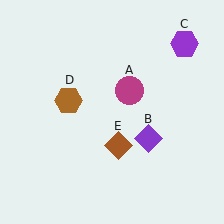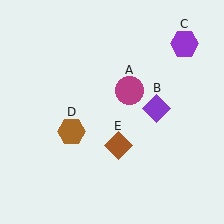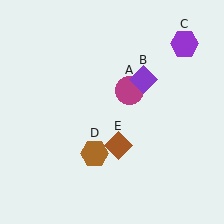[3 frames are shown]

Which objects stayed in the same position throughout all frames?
Magenta circle (object A) and purple hexagon (object C) and brown diamond (object E) remained stationary.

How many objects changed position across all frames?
2 objects changed position: purple diamond (object B), brown hexagon (object D).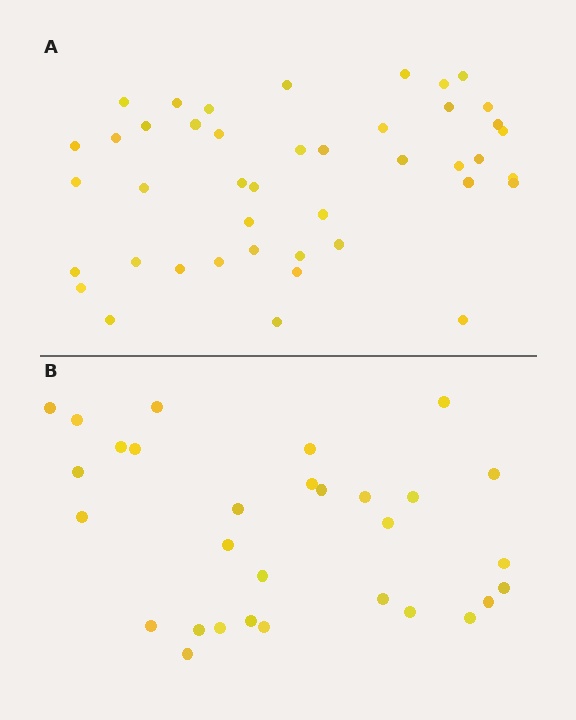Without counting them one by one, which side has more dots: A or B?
Region A (the top region) has more dots.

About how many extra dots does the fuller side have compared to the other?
Region A has approximately 15 more dots than region B.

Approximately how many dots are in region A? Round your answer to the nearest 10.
About 40 dots. (The exact count is 43, which rounds to 40.)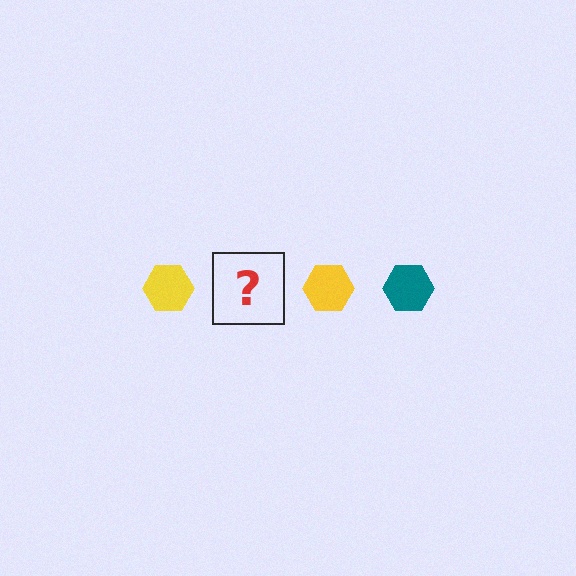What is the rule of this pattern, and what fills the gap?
The rule is that the pattern cycles through yellow, teal hexagons. The gap should be filled with a teal hexagon.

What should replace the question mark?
The question mark should be replaced with a teal hexagon.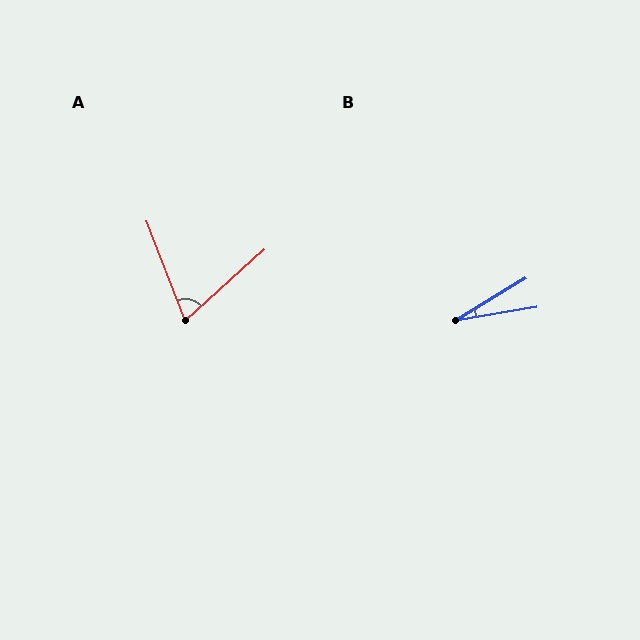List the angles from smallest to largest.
B (22°), A (69°).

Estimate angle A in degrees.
Approximately 69 degrees.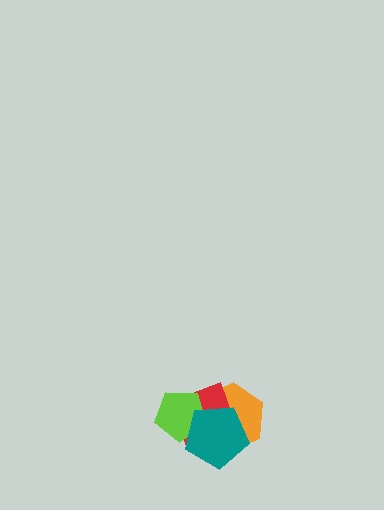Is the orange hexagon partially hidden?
Yes, it is partially covered by another shape.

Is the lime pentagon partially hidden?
Yes, it is partially covered by another shape.